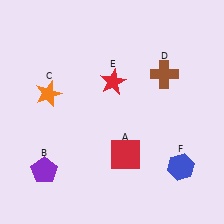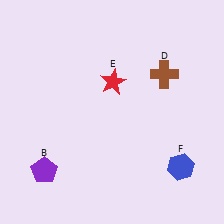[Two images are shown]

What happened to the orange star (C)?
The orange star (C) was removed in Image 2. It was in the top-left area of Image 1.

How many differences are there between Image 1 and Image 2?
There are 2 differences between the two images.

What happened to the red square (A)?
The red square (A) was removed in Image 2. It was in the bottom-right area of Image 1.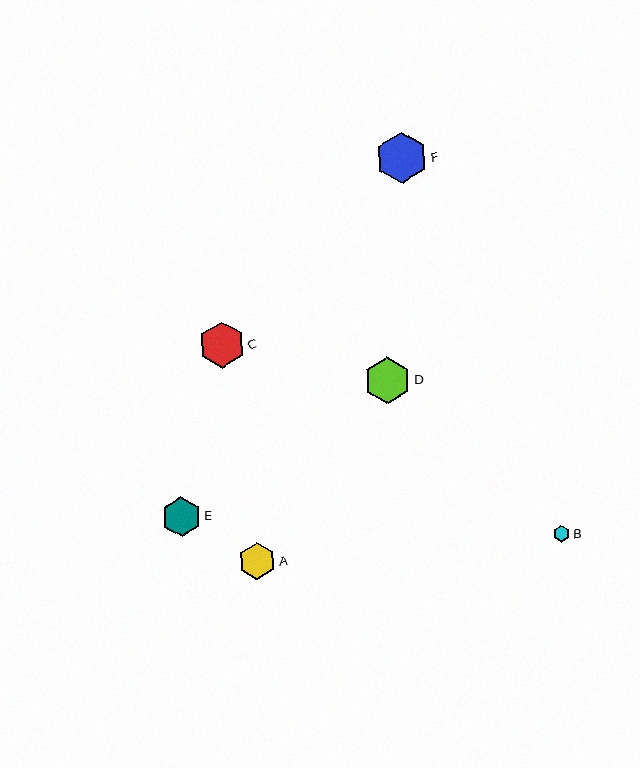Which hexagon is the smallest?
Hexagon B is the smallest with a size of approximately 17 pixels.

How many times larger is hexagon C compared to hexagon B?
Hexagon C is approximately 2.7 times the size of hexagon B.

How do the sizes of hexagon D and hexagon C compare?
Hexagon D and hexagon C are approximately the same size.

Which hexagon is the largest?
Hexagon F is the largest with a size of approximately 52 pixels.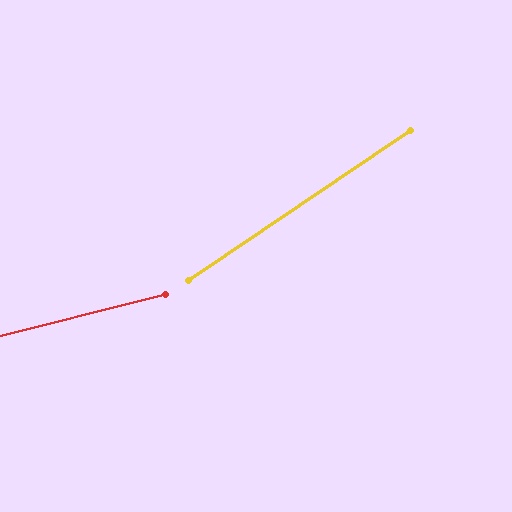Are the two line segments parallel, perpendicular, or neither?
Neither parallel nor perpendicular — they differ by about 20°.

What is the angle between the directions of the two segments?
Approximately 20 degrees.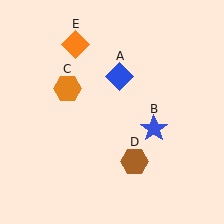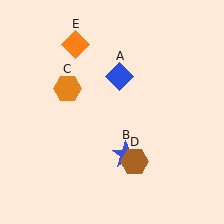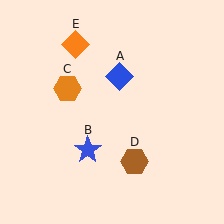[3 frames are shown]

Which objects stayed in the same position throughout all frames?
Blue diamond (object A) and orange hexagon (object C) and brown hexagon (object D) and orange diamond (object E) remained stationary.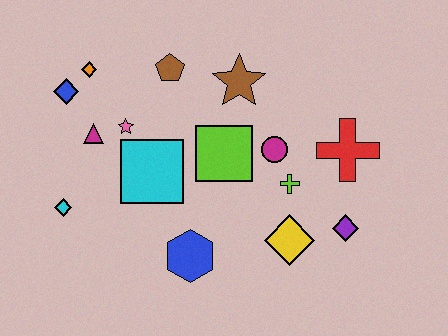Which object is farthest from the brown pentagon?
The purple diamond is farthest from the brown pentagon.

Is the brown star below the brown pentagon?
Yes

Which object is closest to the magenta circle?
The lime cross is closest to the magenta circle.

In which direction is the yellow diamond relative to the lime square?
The yellow diamond is below the lime square.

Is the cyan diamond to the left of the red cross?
Yes